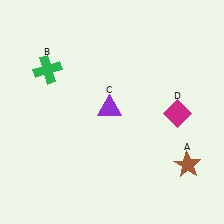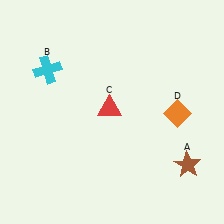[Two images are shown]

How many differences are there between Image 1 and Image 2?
There are 3 differences between the two images.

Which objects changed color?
B changed from green to cyan. C changed from purple to red. D changed from magenta to orange.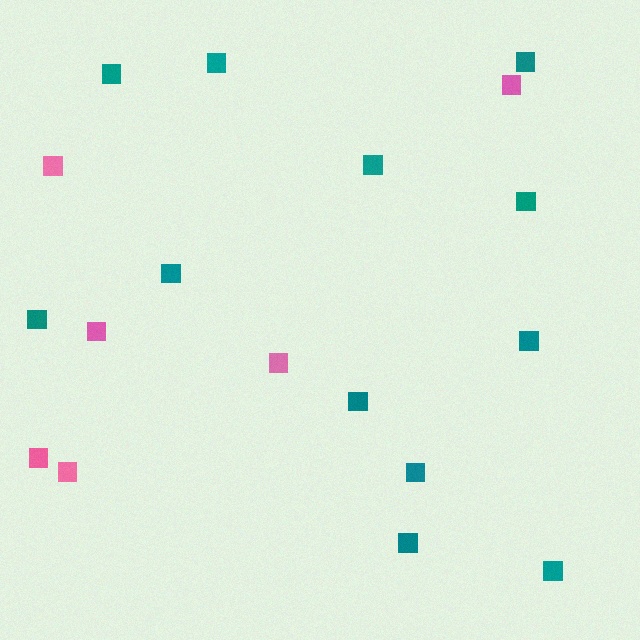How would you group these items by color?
There are 2 groups: one group of teal squares (12) and one group of pink squares (6).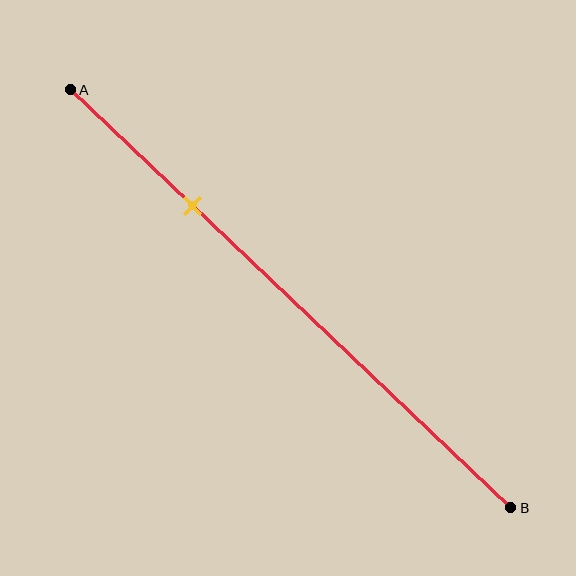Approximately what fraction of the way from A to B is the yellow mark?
The yellow mark is approximately 30% of the way from A to B.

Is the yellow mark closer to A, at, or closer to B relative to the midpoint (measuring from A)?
The yellow mark is closer to point A than the midpoint of segment AB.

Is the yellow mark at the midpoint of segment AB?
No, the mark is at about 30% from A, not at the 50% midpoint.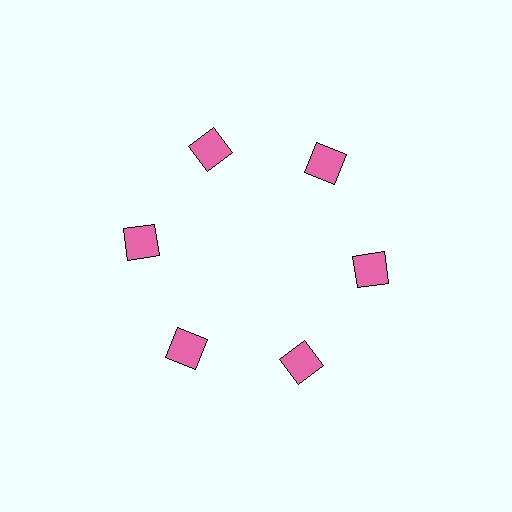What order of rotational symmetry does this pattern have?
This pattern has 6-fold rotational symmetry.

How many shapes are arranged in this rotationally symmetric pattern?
There are 6 shapes, arranged in 6 groups of 1.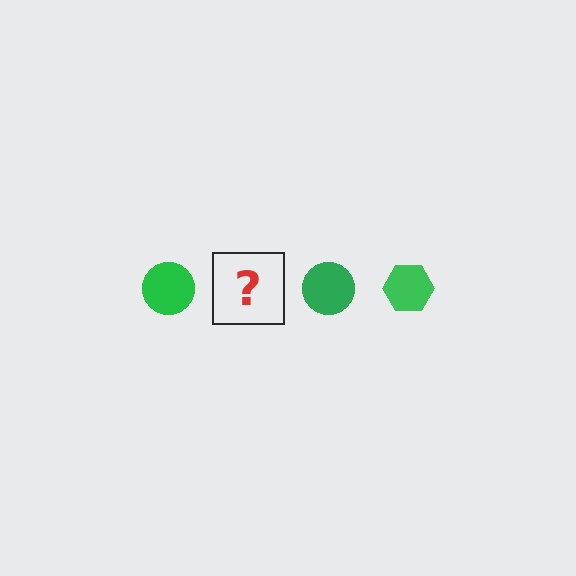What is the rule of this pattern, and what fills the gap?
The rule is that the pattern cycles through circle, hexagon shapes in green. The gap should be filled with a green hexagon.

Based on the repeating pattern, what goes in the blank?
The blank should be a green hexagon.